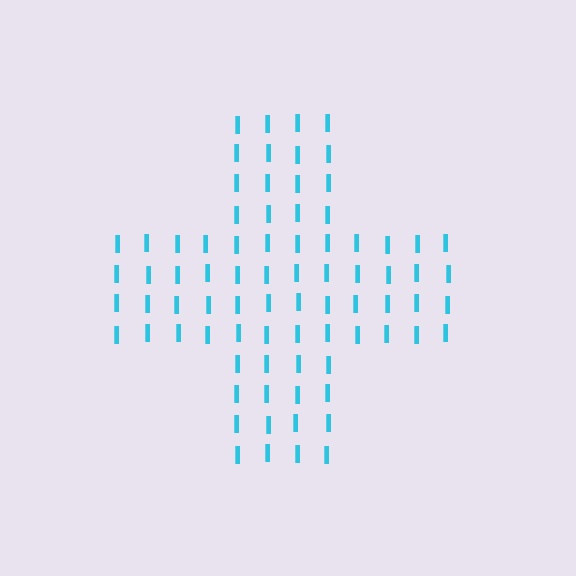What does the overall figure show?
The overall figure shows a cross.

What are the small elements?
The small elements are letter I's.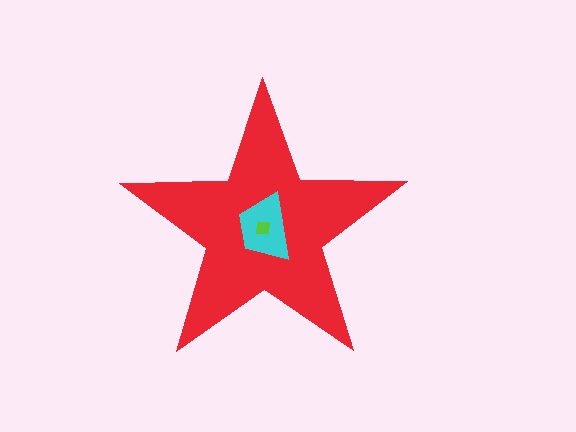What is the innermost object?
The lime square.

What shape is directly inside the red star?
The cyan trapezoid.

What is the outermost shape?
The red star.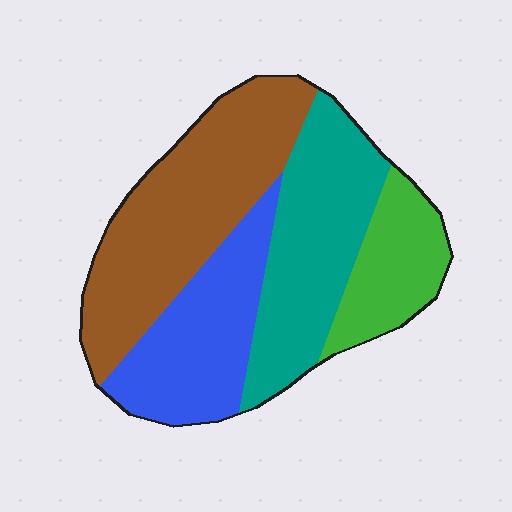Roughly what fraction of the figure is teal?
Teal takes up about one quarter (1/4) of the figure.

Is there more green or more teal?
Teal.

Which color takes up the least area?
Green, at roughly 15%.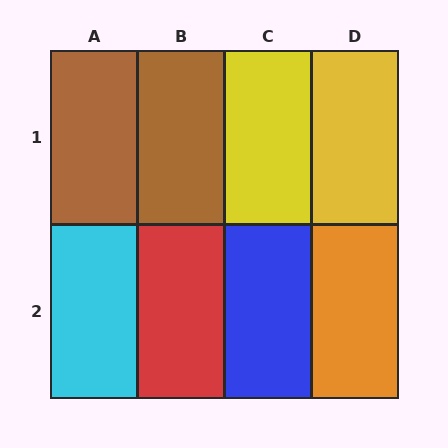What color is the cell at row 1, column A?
Brown.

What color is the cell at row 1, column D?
Yellow.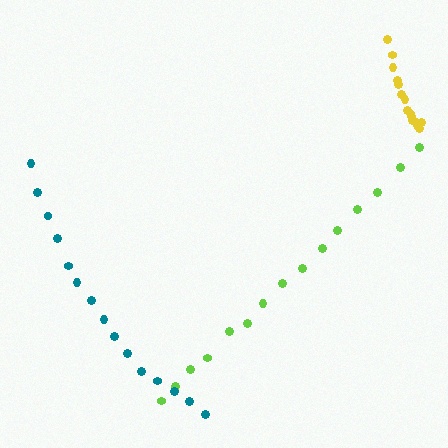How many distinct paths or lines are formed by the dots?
There are 3 distinct paths.